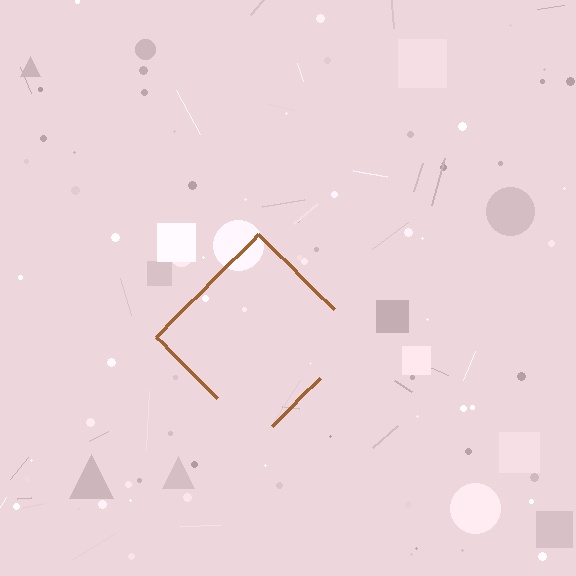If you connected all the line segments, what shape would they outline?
They would outline a diamond.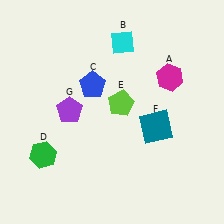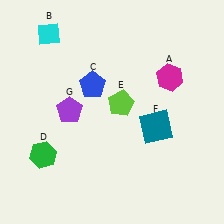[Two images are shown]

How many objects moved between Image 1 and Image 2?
1 object moved between the two images.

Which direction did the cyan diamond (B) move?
The cyan diamond (B) moved left.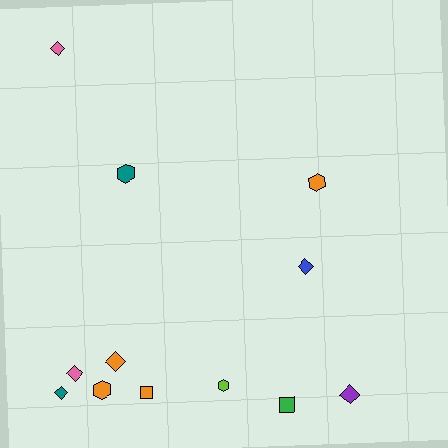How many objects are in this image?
There are 12 objects.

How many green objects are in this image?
There is 1 green object.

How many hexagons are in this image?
There are 4 hexagons.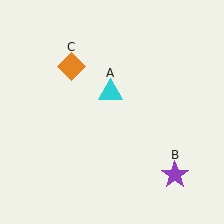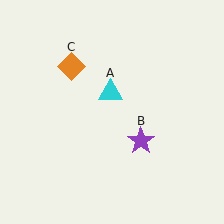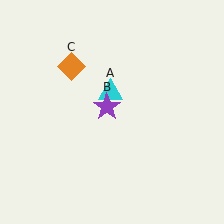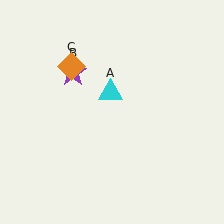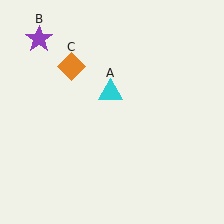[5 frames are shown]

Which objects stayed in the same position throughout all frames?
Cyan triangle (object A) and orange diamond (object C) remained stationary.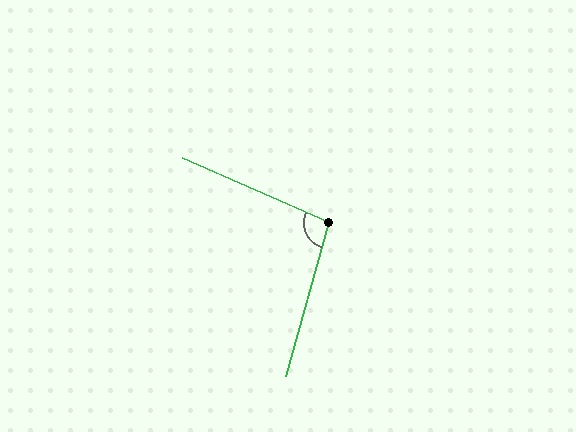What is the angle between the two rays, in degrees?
Approximately 98 degrees.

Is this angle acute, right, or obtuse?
It is obtuse.